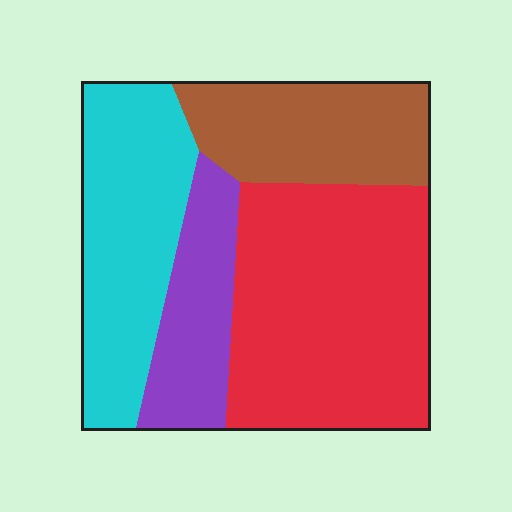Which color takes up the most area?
Red, at roughly 40%.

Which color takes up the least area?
Purple, at roughly 15%.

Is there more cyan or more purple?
Cyan.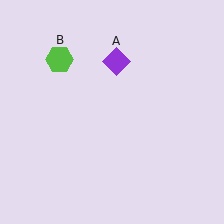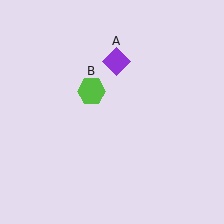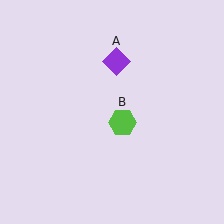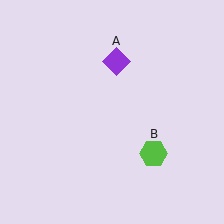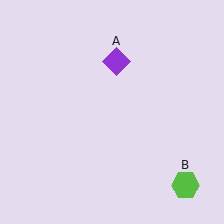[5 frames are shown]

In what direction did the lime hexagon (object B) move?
The lime hexagon (object B) moved down and to the right.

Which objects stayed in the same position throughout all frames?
Purple diamond (object A) remained stationary.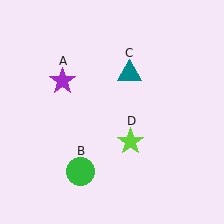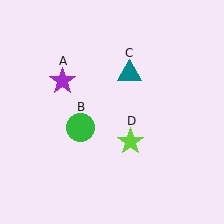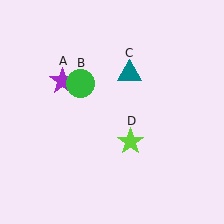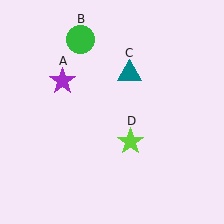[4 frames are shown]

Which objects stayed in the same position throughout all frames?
Purple star (object A) and teal triangle (object C) and lime star (object D) remained stationary.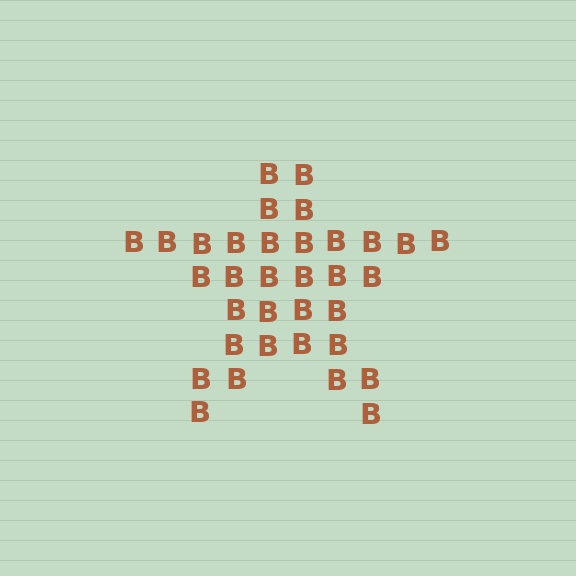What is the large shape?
The large shape is a star.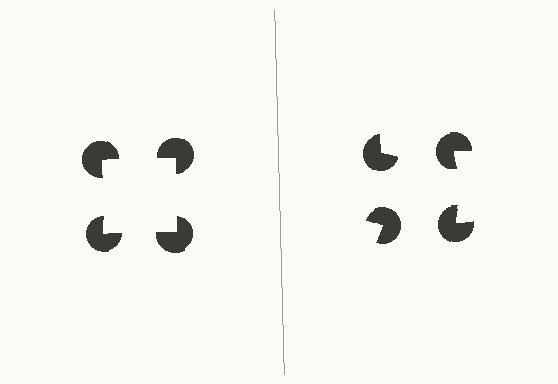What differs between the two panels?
The pac-man discs are positioned identically on both sides; only the wedge orientations differ. On the left they align to a square; on the right they are misaligned.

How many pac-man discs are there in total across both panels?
8 — 4 on each side.